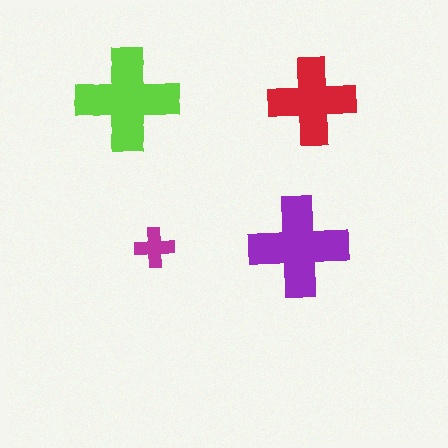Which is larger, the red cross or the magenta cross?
The red one.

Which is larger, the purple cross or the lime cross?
The lime one.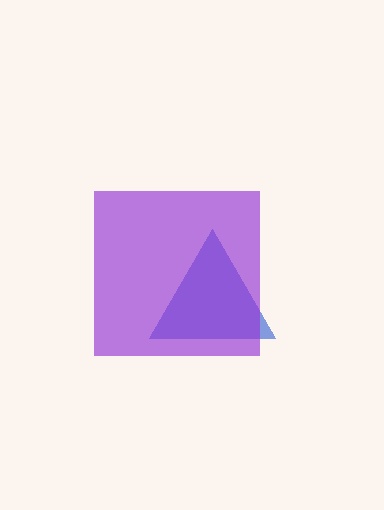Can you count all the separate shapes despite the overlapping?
Yes, there are 2 separate shapes.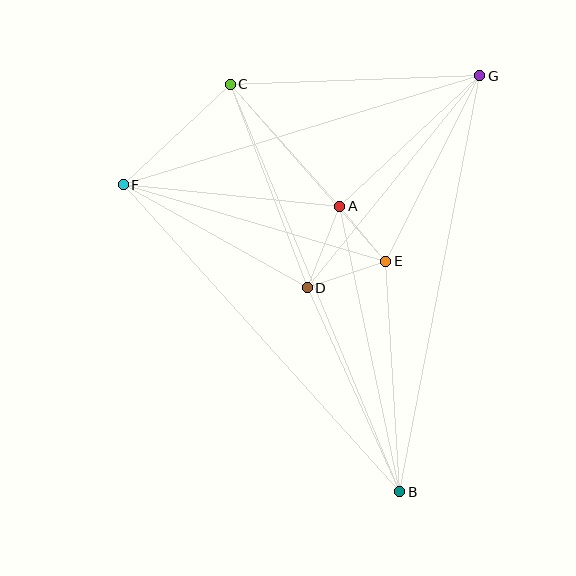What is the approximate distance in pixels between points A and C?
The distance between A and C is approximately 164 pixels.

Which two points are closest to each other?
Points A and E are closest to each other.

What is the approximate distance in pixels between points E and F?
The distance between E and F is approximately 273 pixels.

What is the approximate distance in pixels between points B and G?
The distance between B and G is approximately 423 pixels.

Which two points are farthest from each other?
Points B and C are farthest from each other.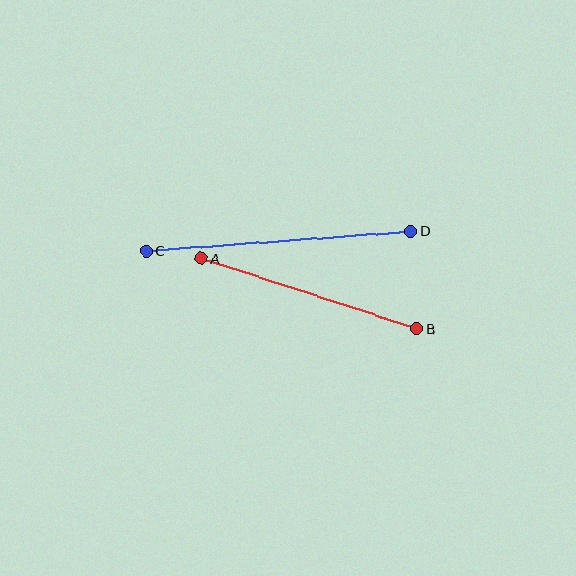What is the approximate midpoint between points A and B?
The midpoint is at approximately (309, 294) pixels.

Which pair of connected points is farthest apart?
Points C and D are farthest apart.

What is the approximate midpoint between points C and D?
The midpoint is at approximately (278, 241) pixels.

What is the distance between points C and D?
The distance is approximately 266 pixels.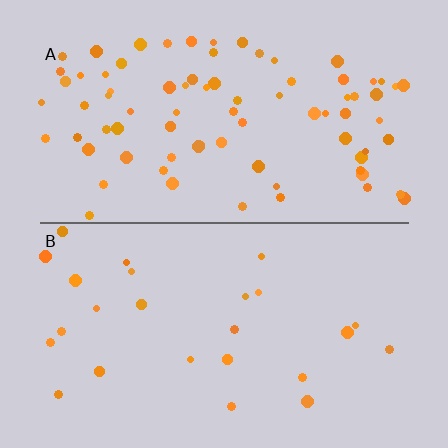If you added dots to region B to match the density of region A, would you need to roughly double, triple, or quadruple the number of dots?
Approximately triple.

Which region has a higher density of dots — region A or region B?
A (the top).